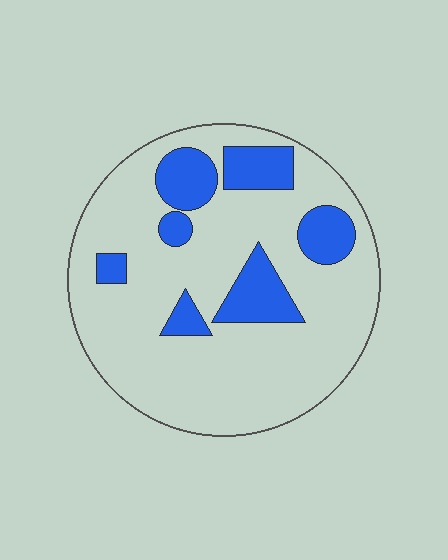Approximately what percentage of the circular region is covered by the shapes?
Approximately 20%.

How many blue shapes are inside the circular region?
7.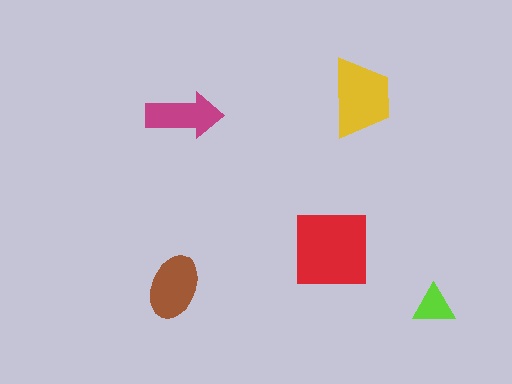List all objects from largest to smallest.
The red square, the yellow trapezoid, the brown ellipse, the magenta arrow, the lime triangle.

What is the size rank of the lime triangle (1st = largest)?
5th.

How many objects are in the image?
There are 5 objects in the image.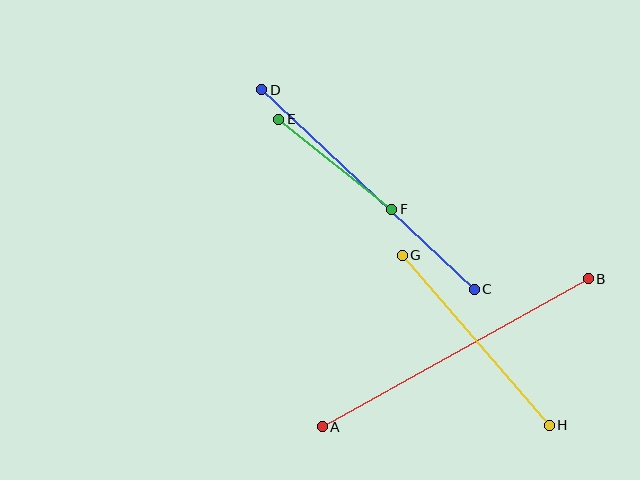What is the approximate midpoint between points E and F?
The midpoint is at approximately (335, 164) pixels.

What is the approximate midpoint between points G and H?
The midpoint is at approximately (476, 340) pixels.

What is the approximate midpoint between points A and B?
The midpoint is at approximately (455, 353) pixels.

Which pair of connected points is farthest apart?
Points A and B are farthest apart.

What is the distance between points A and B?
The distance is approximately 304 pixels.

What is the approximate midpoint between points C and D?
The midpoint is at approximately (368, 190) pixels.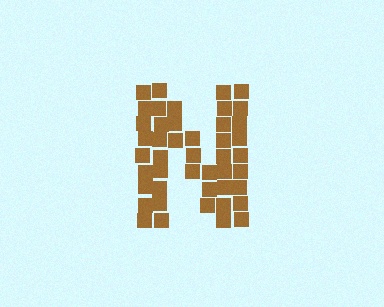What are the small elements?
The small elements are squares.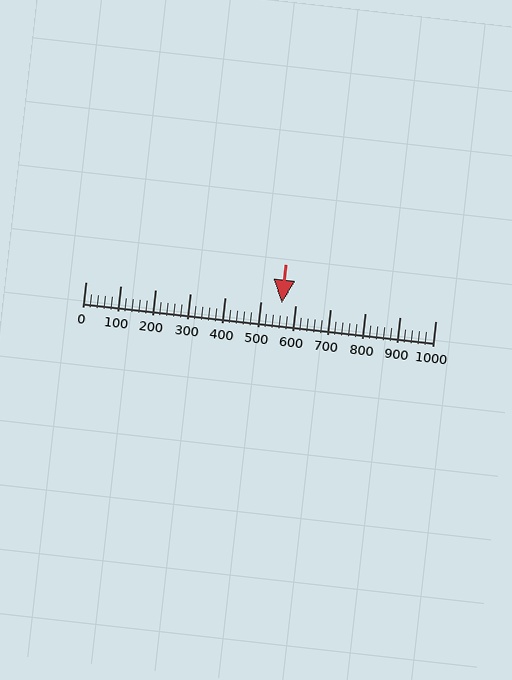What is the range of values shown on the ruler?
The ruler shows values from 0 to 1000.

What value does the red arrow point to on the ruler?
The red arrow points to approximately 560.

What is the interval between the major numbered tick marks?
The major tick marks are spaced 100 units apart.